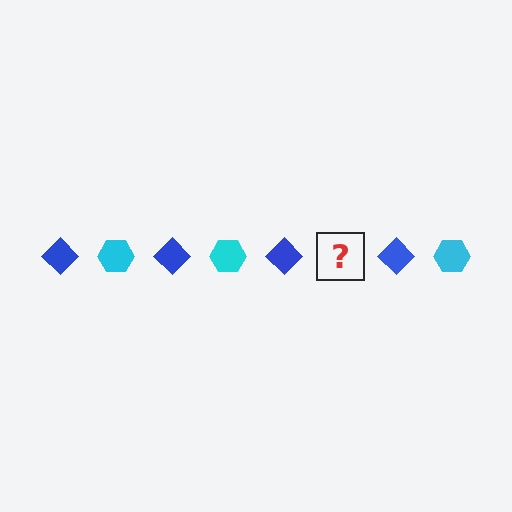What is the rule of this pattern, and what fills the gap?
The rule is that the pattern alternates between blue diamond and cyan hexagon. The gap should be filled with a cyan hexagon.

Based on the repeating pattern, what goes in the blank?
The blank should be a cyan hexagon.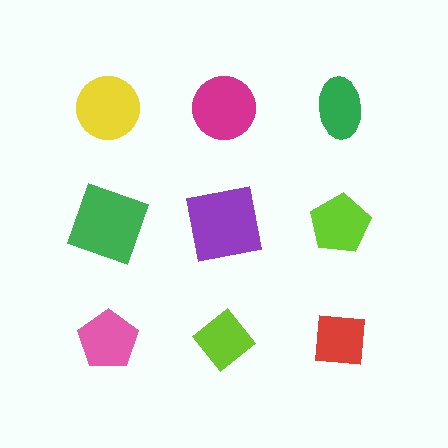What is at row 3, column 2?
A lime diamond.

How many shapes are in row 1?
3 shapes.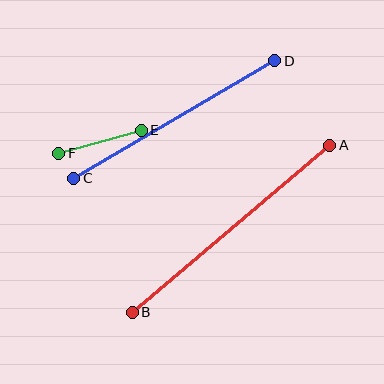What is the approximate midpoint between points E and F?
The midpoint is at approximately (100, 142) pixels.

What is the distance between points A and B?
The distance is approximately 259 pixels.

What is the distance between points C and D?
The distance is approximately 233 pixels.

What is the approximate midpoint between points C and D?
The midpoint is at approximately (174, 119) pixels.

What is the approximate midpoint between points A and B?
The midpoint is at approximately (231, 229) pixels.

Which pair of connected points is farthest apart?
Points A and B are farthest apart.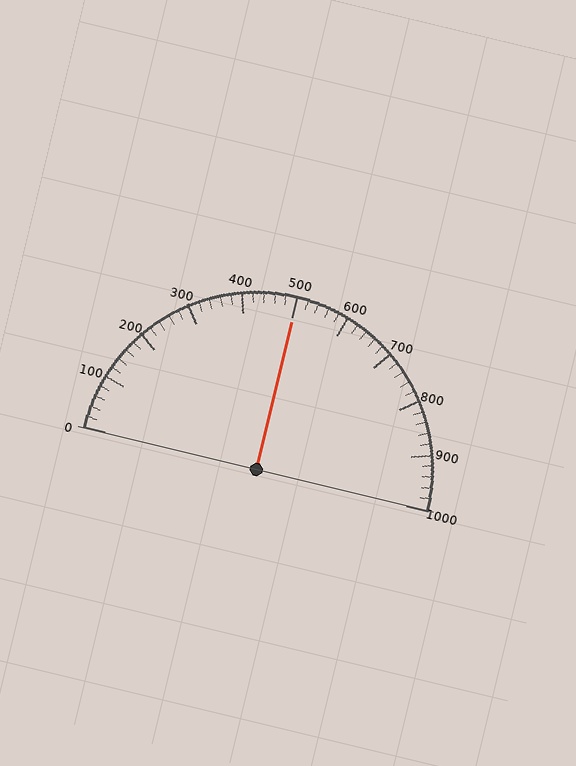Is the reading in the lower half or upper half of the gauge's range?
The reading is in the upper half of the range (0 to 1000).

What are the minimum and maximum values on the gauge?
The gauge ranges from 0 to 1000.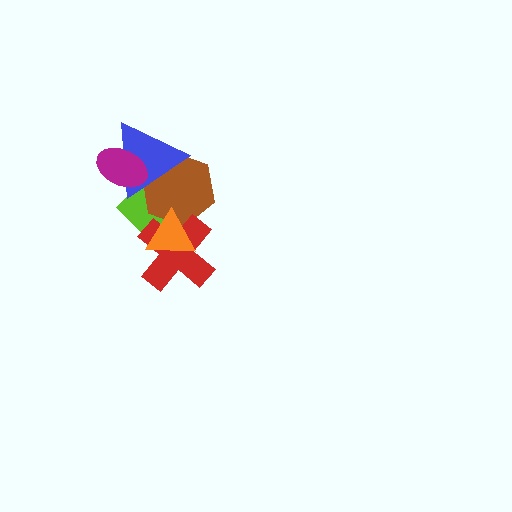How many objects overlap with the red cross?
3 objects overlap with the red cross.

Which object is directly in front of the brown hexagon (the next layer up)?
The blue triangle is directly in front of the brown hexagon.